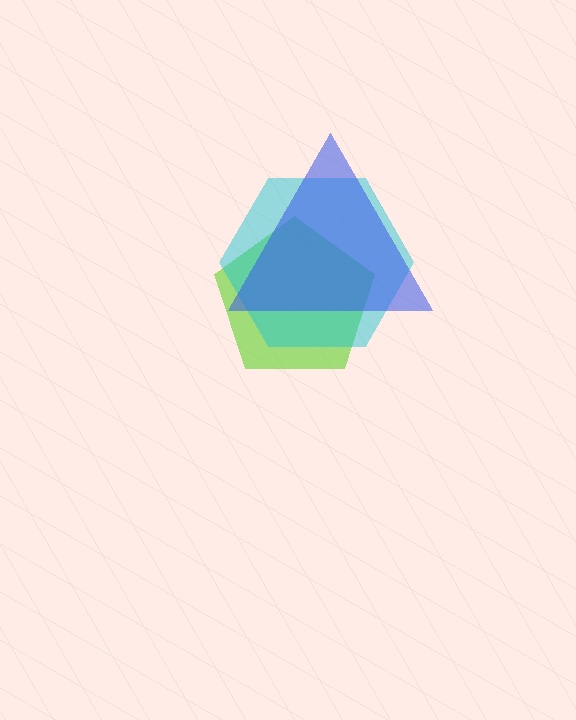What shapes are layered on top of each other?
The layered shapes are: a lime pentagon, a cyan hexagon, a blue triangle.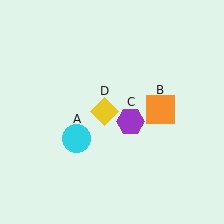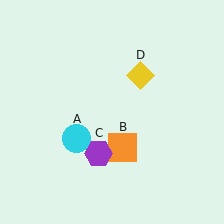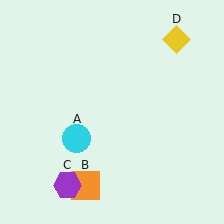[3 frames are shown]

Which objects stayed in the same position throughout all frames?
Cyan circle (object A) remained stationary.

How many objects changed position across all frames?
3 objects changed position: orange square (object B), purple hexagon (object C), yellow diamond (object D).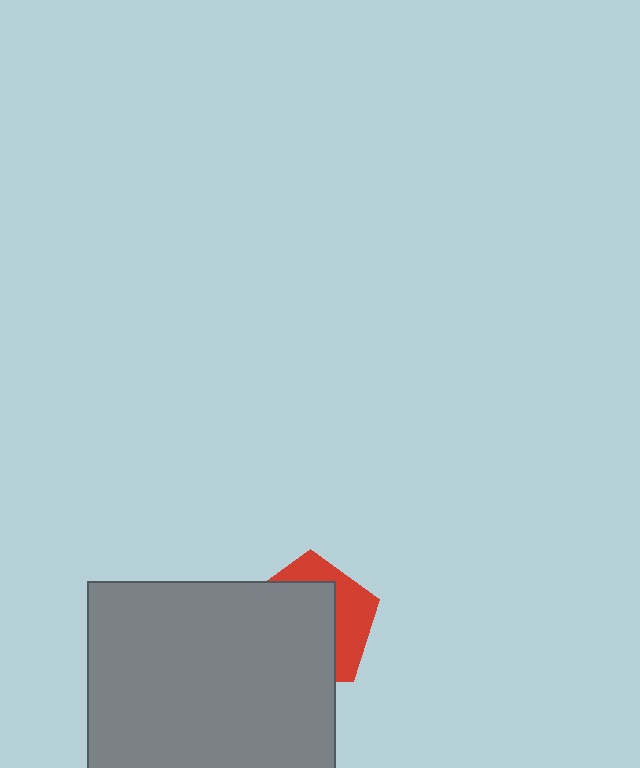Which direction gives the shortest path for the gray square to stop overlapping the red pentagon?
Moving toward the lower-left gives the shortest separation.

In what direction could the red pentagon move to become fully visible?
The red pentagon could move toward the upper-right. That would shift it out from behind the gray square entirely.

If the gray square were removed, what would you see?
You would see the complete red pentagon.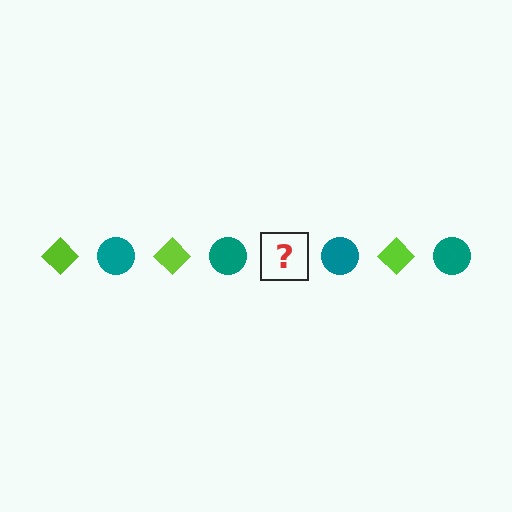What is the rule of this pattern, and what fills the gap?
The rule is that the pattern alternates between lime diamond and teal circle. The gap should be filled with a lime diamond.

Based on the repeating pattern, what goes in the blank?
The blank should be a lime diamond.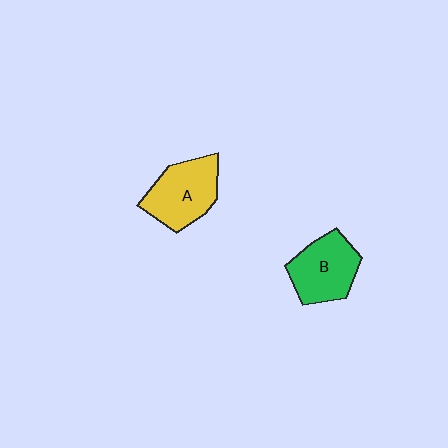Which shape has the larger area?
Shape A (yellow).